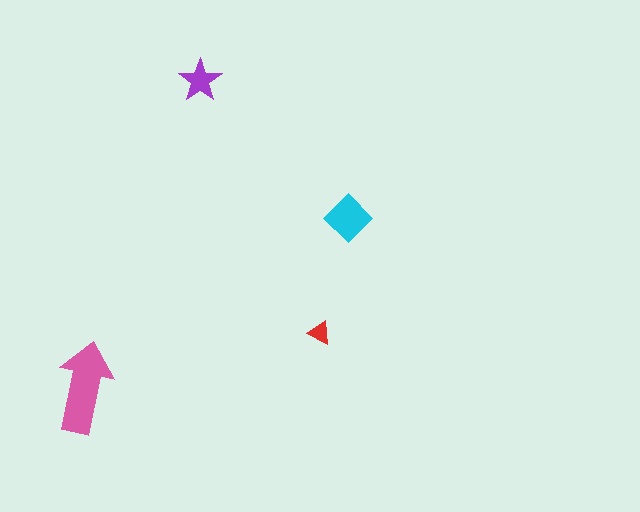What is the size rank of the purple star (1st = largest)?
3rd.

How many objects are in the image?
There are 4 objects in the image.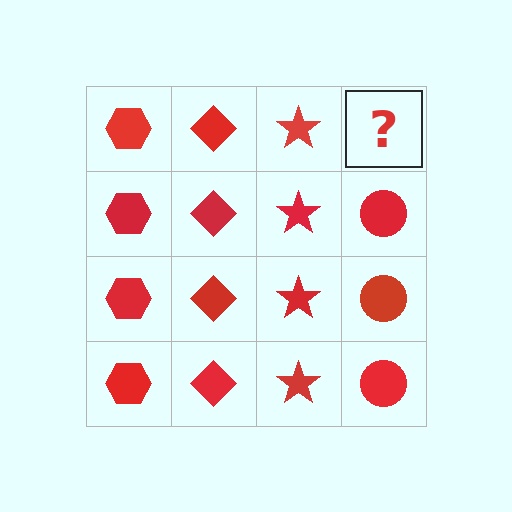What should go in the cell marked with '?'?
The missing cell should contain a red circle.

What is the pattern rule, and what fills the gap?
The rule is that each column has a consistent shape. The gap should be filled with a red circle.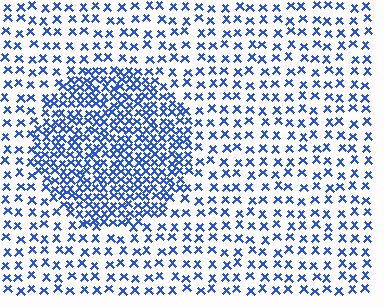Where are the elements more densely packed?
The elements are more densely packed inside the circle boundary.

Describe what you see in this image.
The image contains small blue elements arranged at two different densities. A circle-shaped region is visible where the elements are more densely packed than the surrounding area.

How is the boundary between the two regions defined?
The boundary is defined by a change in element density (approximately 2.4x ratio). All elements are the same color, size, and shape.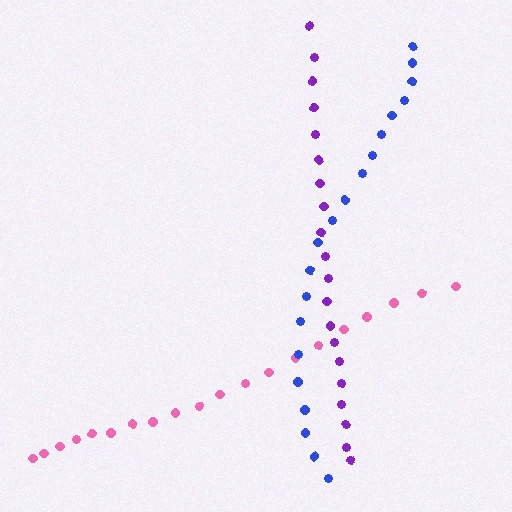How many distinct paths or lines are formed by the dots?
There are 3 distinct paths.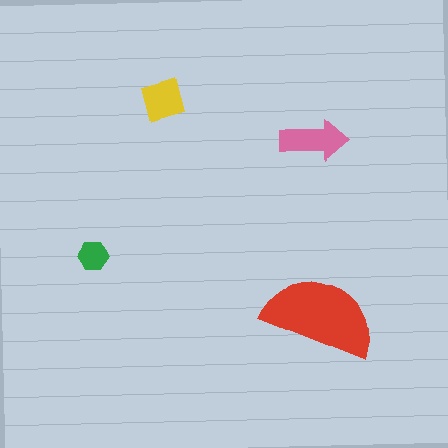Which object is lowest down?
The red semicircle is bottommost.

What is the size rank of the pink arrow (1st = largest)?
2nd.